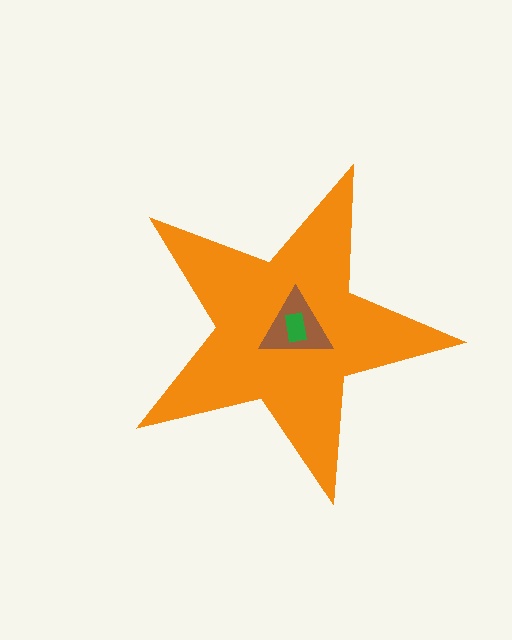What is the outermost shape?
The orange star.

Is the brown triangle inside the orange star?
Yes.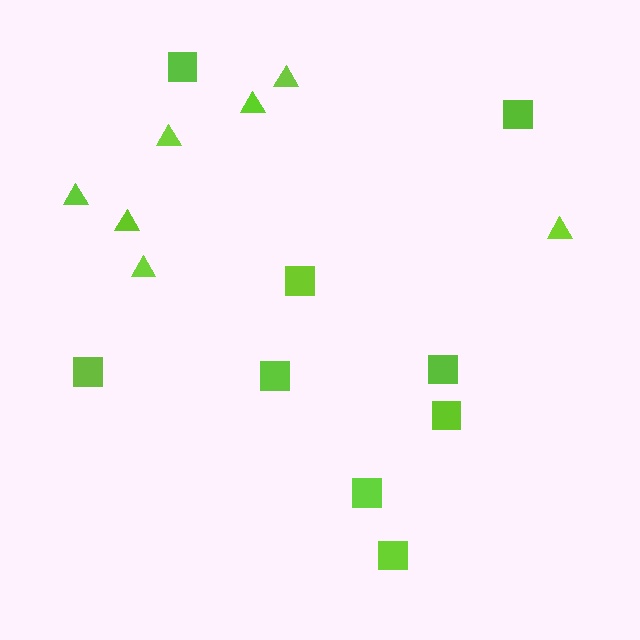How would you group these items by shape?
There are 2 groups: one group of squares (9) and one group of triangles (7).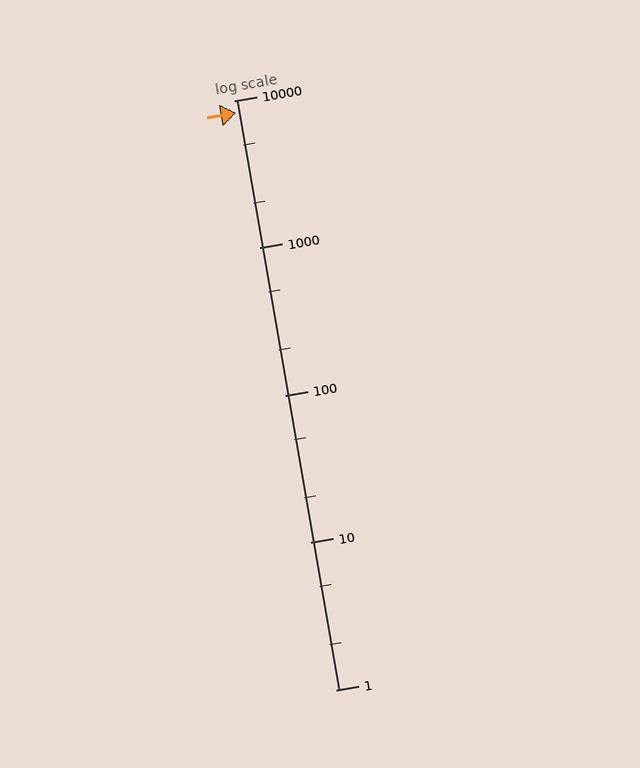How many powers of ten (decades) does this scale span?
The scale spans 4 decades, from 1 to 10000.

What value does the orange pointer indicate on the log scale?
The pointer indicates approximately 8200.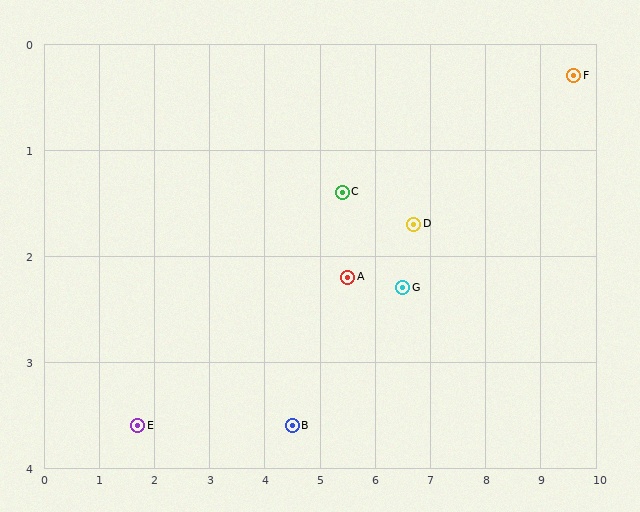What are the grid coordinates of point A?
Point A is at approximately (5.5, 2.2).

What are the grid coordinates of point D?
Point D is at approximately (6.7, 1.7).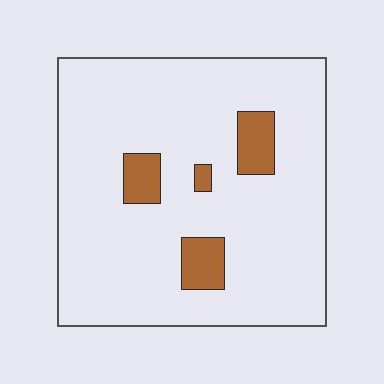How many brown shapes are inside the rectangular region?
4.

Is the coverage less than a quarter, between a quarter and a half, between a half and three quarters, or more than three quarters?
Less than a quarter.